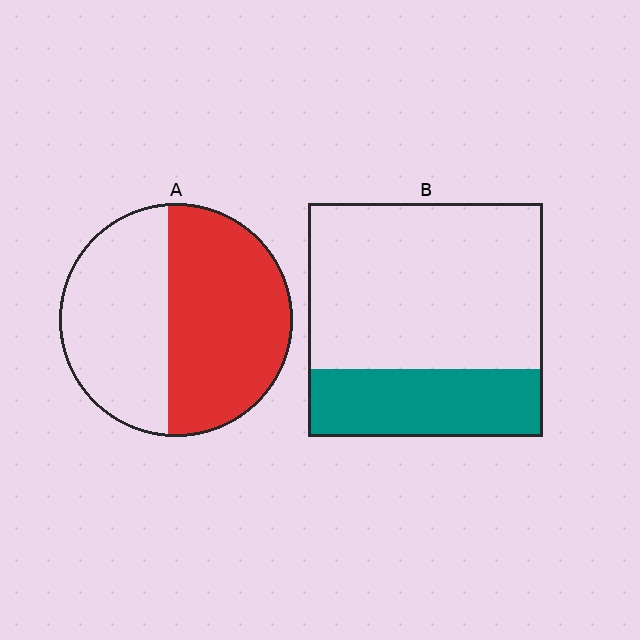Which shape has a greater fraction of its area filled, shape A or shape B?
Shape A.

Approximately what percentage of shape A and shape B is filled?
A is approximately 55% and B is approximately 30%.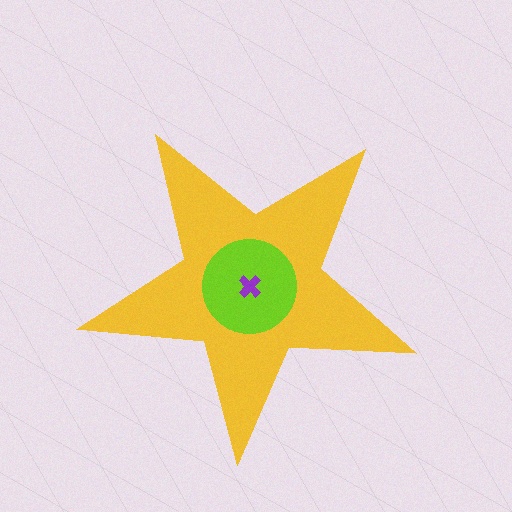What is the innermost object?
The purple cross.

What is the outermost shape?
The yellow star.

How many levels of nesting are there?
3.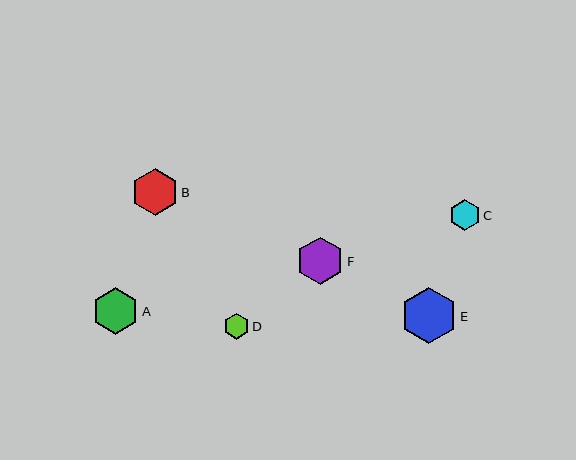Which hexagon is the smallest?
Hexagon D is the smallest with a size of approximately 26 pixels.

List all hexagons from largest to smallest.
From largest to smallest: E, F, B, A, C, D.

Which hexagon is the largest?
Hexagon E is the largest with a size of approximately 57 pixels.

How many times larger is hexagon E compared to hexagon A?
Hexagon E is approximately 1.2 times the size of hexagon A.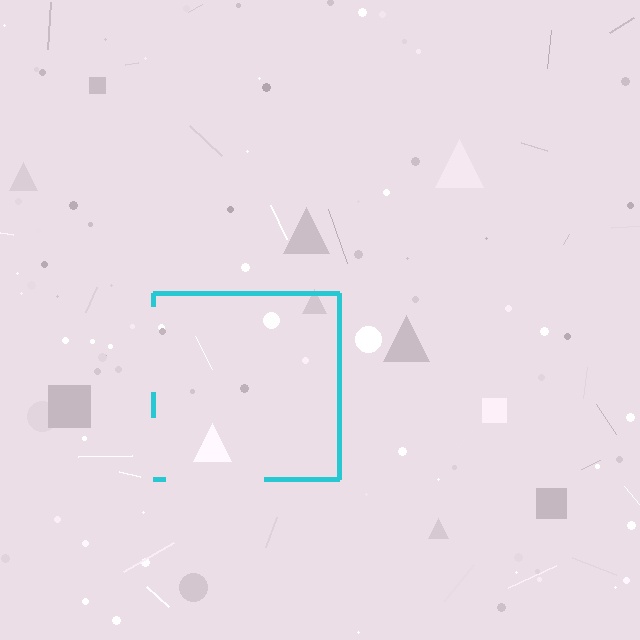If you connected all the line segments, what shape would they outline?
They would outline a square.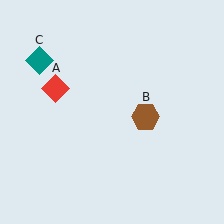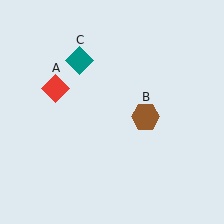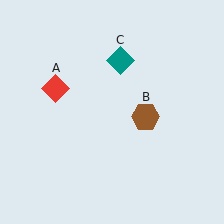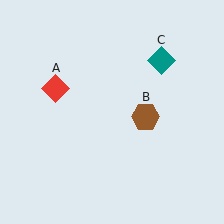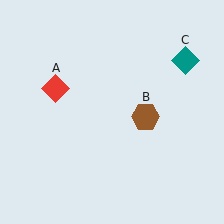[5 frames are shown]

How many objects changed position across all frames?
1 object changed position: teal diamond (object C).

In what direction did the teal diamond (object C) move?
The teal diamond (object C) moved right.